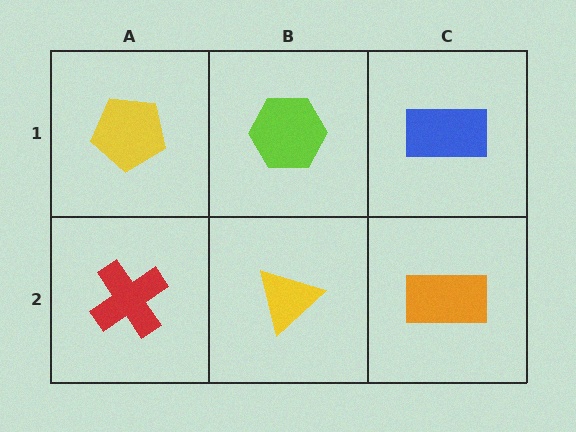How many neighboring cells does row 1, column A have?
2.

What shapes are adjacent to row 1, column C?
An orange rectangle (row 2, column C), a lime hexagon (row 1, column B).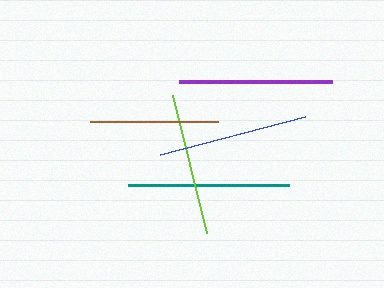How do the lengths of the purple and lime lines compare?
The purple and lime lines are approximately the same length.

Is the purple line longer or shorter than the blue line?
The purple line is longer than the blue line.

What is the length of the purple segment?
The purple segment is approximately 153 pixels long.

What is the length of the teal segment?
The teal segment is approximately 161 pixels long.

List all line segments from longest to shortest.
From longest to shortest: teal, purple, blue, lime, brown.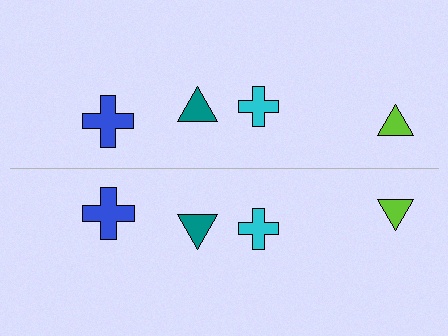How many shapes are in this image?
There are 8 shapes in this image.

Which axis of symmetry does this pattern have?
The pattern has a horizontal axis of symmetry running through the center of the image.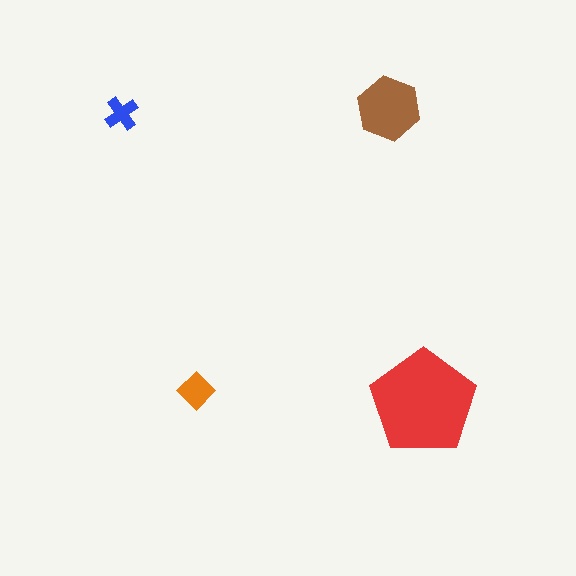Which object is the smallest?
The blue cross.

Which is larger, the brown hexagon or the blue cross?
The brown hexagon.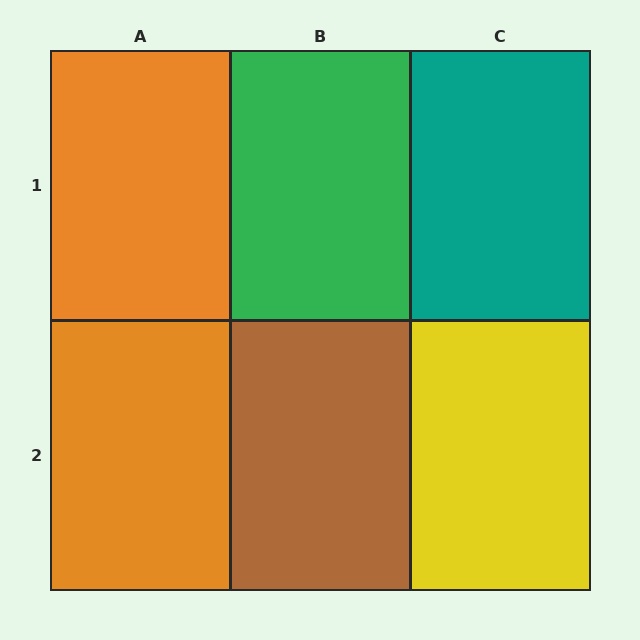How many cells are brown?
1 cell is brown.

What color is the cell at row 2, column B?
Brown.